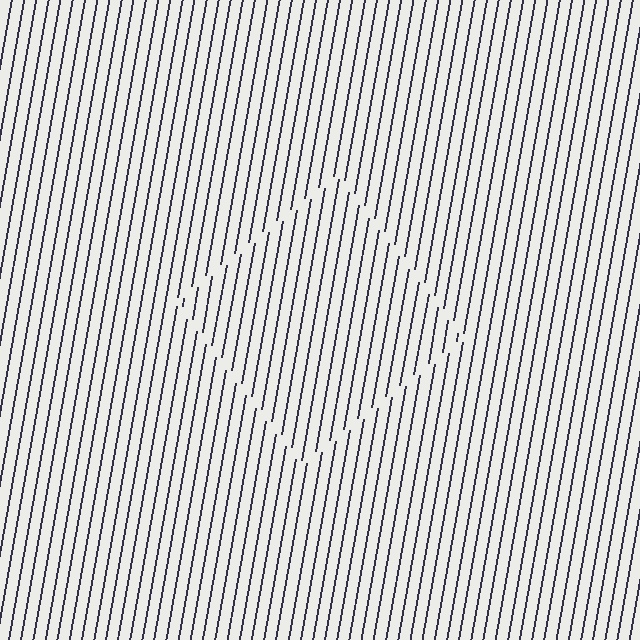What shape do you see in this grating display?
An illusory square. The interior of the shape contains the same grating, shifted by half a period — the contour is defined by the phase discontinuity where line-ends from the inner and outer gratings abut.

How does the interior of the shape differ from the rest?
The interior of the shape contains the same grating, shifted by half a period — the contour is defined by the phase discontinuity where line-ends from the inner and outer gratings abut.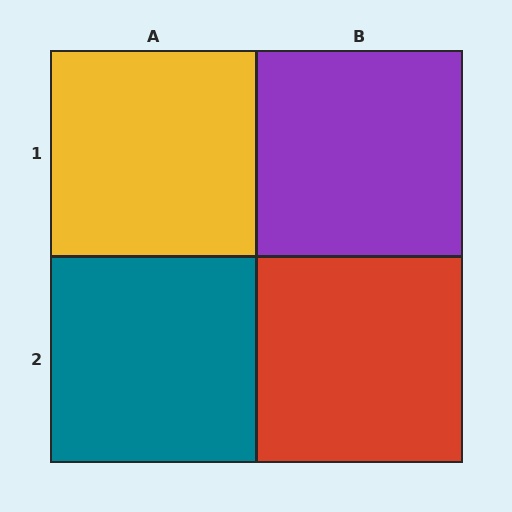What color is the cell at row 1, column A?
Yellow.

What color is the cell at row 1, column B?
Purple.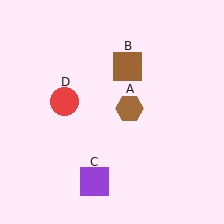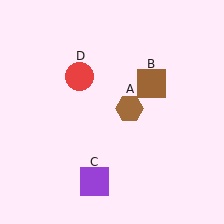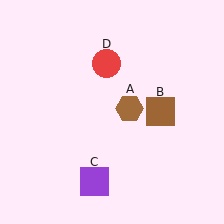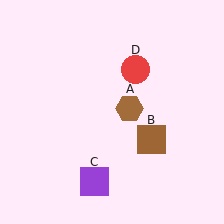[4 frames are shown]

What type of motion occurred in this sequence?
The brown square (object B), red circle (object D) rotated clockwise around the center of the scene.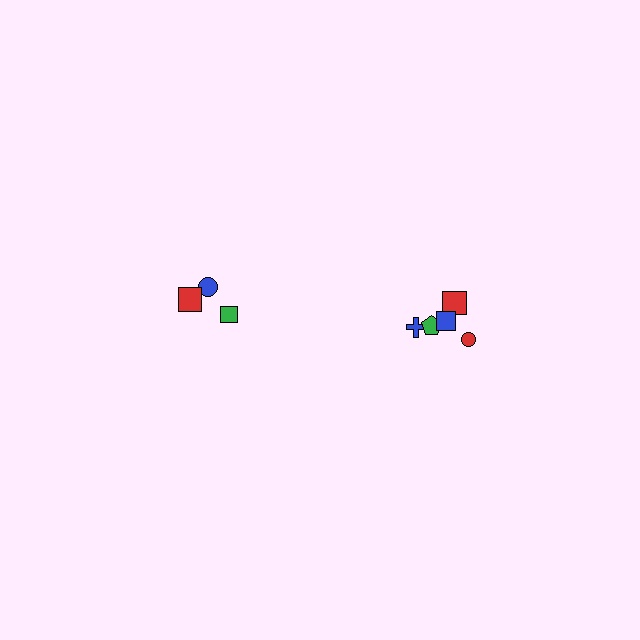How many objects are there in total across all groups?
There are 8 objects.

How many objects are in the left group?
There are 3 objects.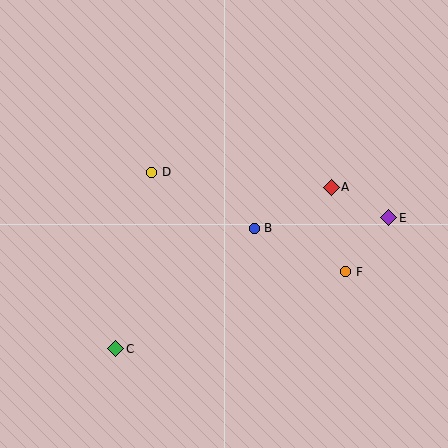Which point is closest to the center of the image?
Point B at (254, 228) is closest to the center.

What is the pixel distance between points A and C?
The distance between A and C is 269 pixels.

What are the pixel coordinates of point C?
Point C is at (116, 349).